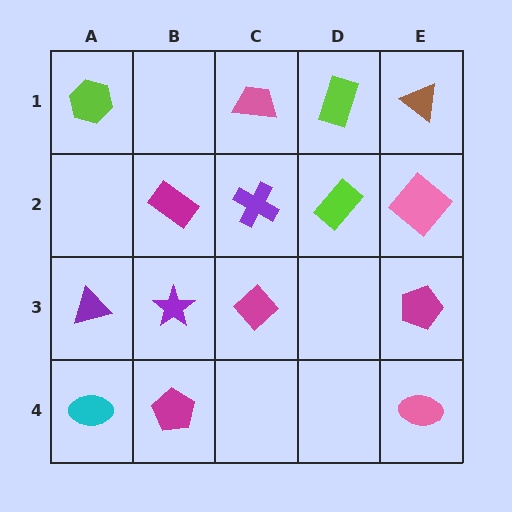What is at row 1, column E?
A brown triangle.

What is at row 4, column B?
A magenta pentagon.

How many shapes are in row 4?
3 shapes.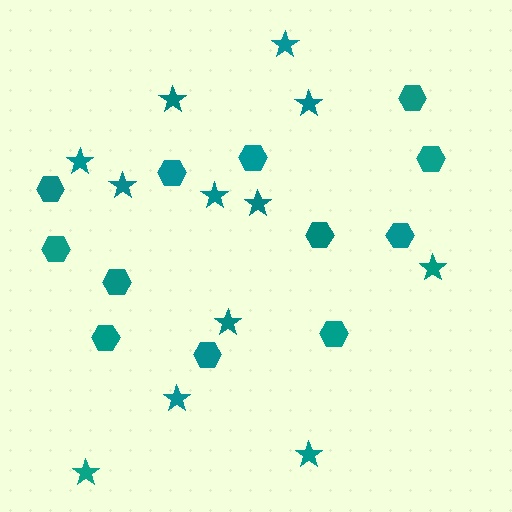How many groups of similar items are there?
There are 2 groups: one group of stars (12) and one group of hexagons (12).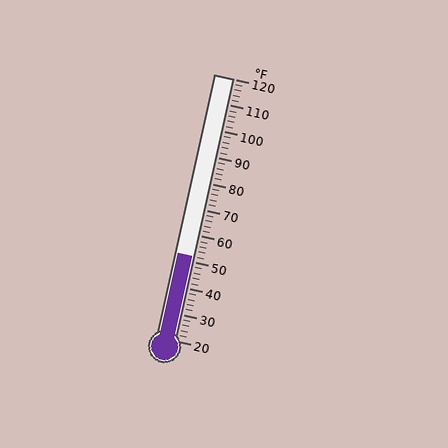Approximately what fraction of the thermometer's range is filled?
The thermometer is filled to approximately 30% of its range.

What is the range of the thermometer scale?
The thermometer scale ranges from 20°F to 120°F.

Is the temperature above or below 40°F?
The temperature is above 40°F.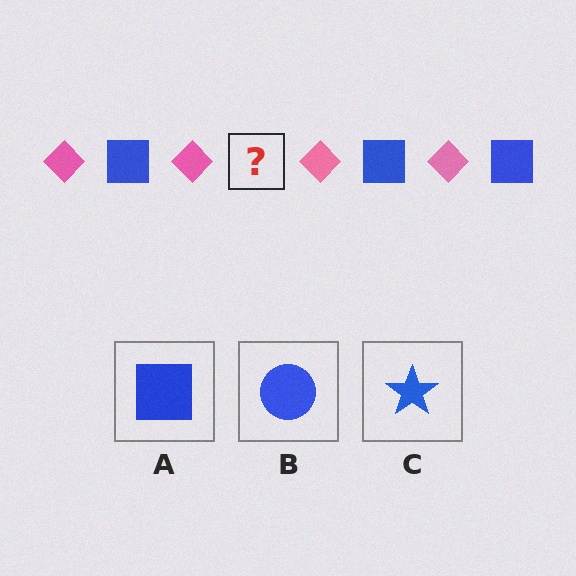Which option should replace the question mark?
Option A.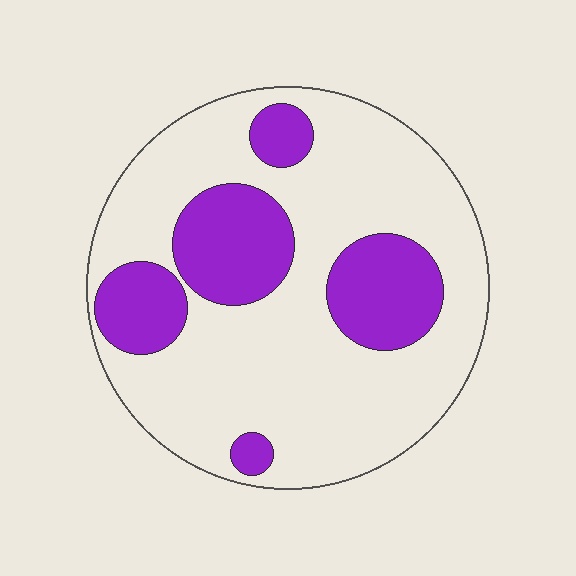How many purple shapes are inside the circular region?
5.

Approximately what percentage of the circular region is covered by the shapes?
Approximately 25%.